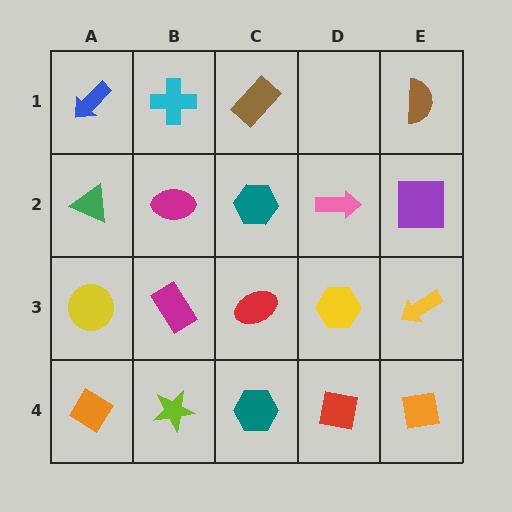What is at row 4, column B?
A lime star.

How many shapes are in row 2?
5 shapes.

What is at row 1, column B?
A cyan cross.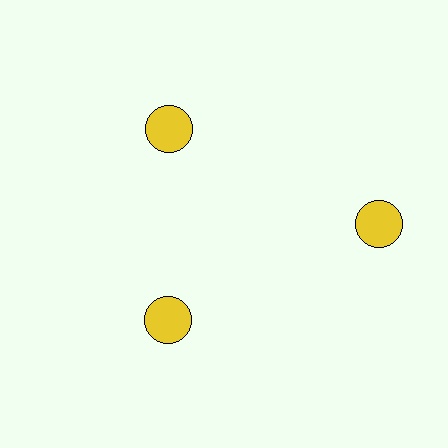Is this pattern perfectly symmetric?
No. The 3 yellow circles are arranged in a ring, but one element near the 3 o'clock position is pushed outward from the center, breaking the 3-fold rotational symmetry.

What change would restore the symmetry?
The symmetry would be restored by moving it inward, back onto the ring so that all 3 circles sit at equal angles and equal distance from the center.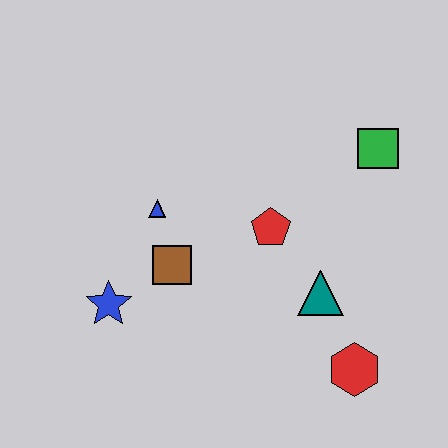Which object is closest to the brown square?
The blue triangle is closest to the brown square.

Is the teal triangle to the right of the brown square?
Yes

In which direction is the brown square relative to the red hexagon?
The brown square is to the left of the red hexagon.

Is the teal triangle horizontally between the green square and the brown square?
Yes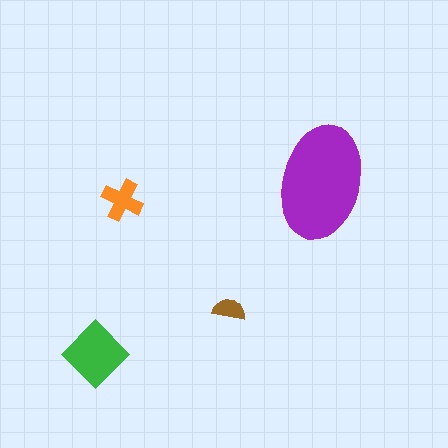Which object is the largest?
The purple ellipse.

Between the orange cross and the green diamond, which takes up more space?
The green diamond.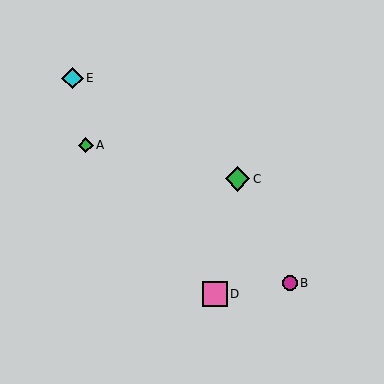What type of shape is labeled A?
Shape A is a green diamond.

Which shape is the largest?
The pink square (labeled D) is the largest.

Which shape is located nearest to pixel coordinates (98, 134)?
The green diamond (labeled A) at (86, 145) is nearest to that location.